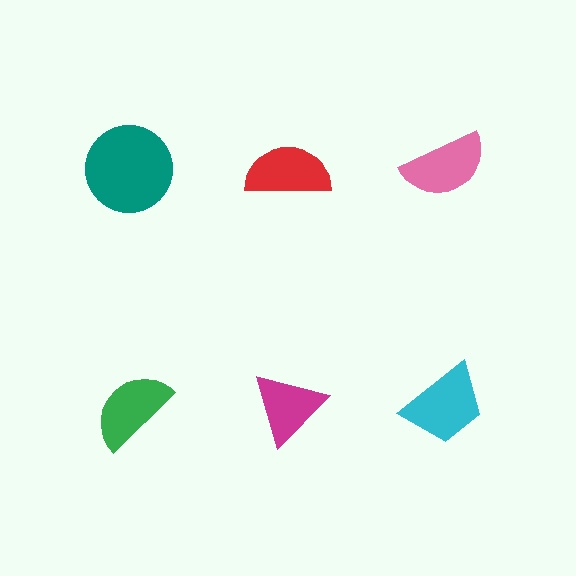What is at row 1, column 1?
A teal circle.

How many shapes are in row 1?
3 shapes.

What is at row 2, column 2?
A magenta triangle.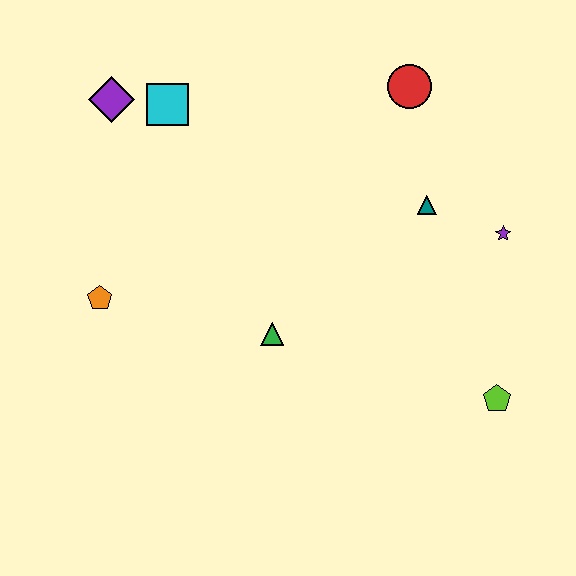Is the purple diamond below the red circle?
Yes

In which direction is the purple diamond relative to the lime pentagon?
The purple diamond is to the left of the lime pentagon.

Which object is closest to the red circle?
The teal triangle is closest to the red circle.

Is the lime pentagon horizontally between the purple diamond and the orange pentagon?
No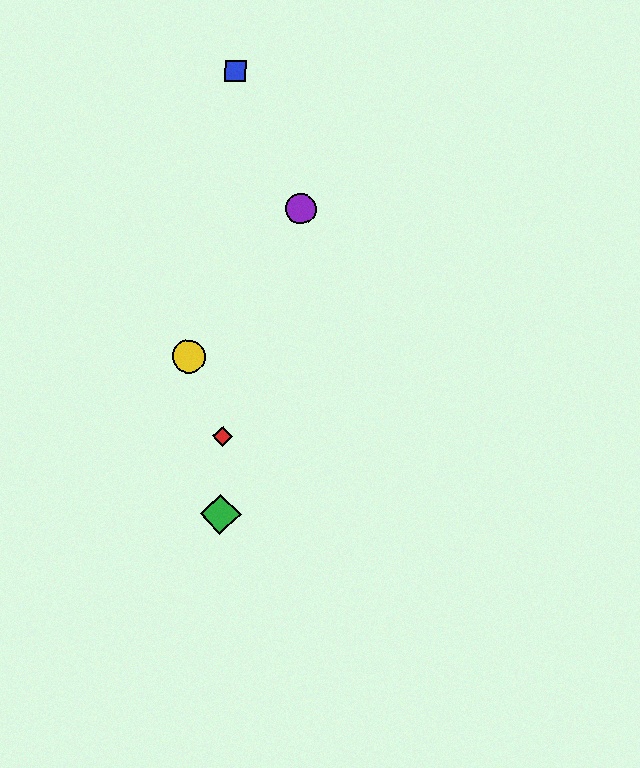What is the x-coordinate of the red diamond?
The red diamond is at x≈223.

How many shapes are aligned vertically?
3 shapes (the red diamond, the blue square, the green diamond) are aligned vertically.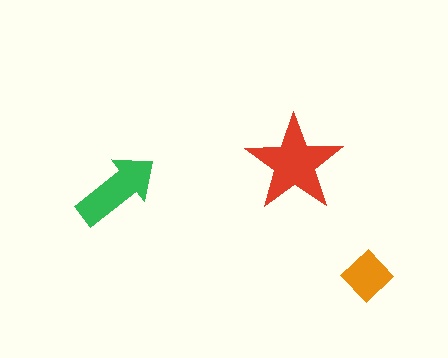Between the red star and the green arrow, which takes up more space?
The red star.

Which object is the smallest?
The orange diamond.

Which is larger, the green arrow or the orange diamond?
The green arrow.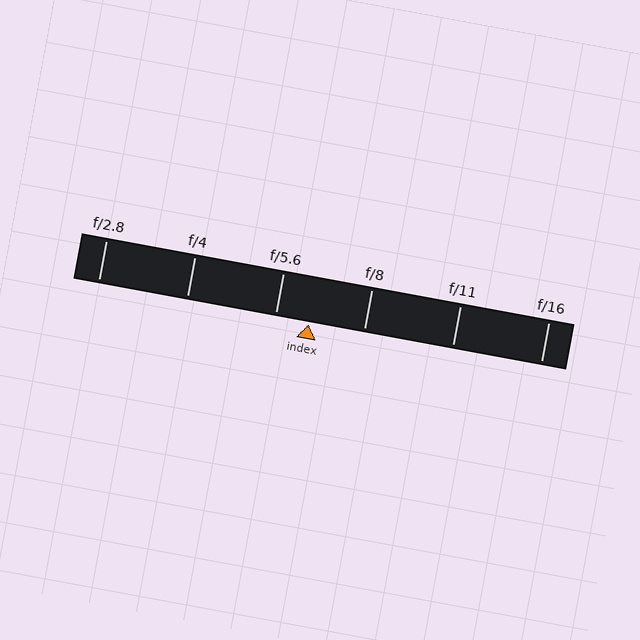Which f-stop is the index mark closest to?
The index mark is closest to f/5.6.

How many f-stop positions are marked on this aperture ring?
There are 6 f-stop positions marked.